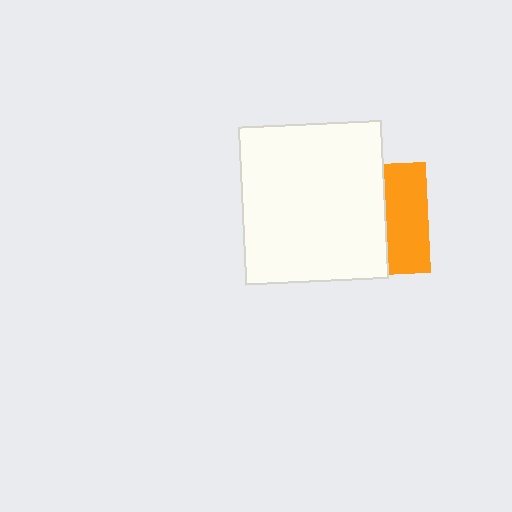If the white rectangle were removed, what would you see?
You would see the complete orange square.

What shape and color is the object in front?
The object in front is a white rectangle.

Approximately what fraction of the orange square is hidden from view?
Roughly 62% of the orange square is hidden behind the white rectangle.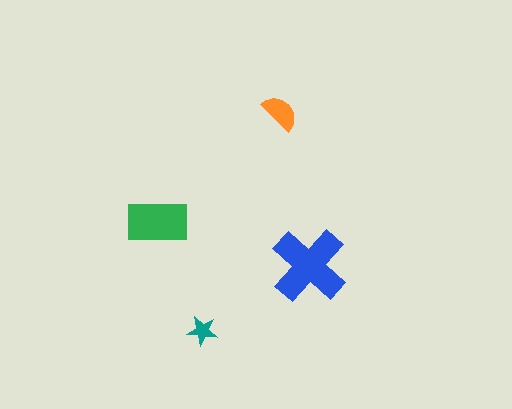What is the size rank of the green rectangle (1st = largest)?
2nd.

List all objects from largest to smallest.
The blue cross, the green rectangle, the orange semicircle, the teal star.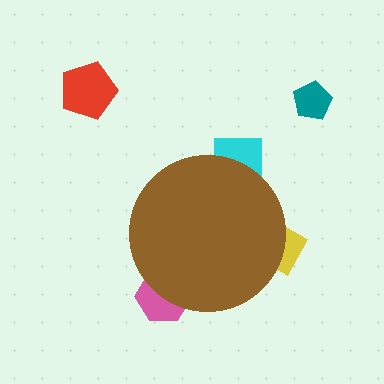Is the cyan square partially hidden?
Yes, the cyan square is partially hidden behind the brown circle.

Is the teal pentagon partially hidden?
No, the teal pentagon is fully visible.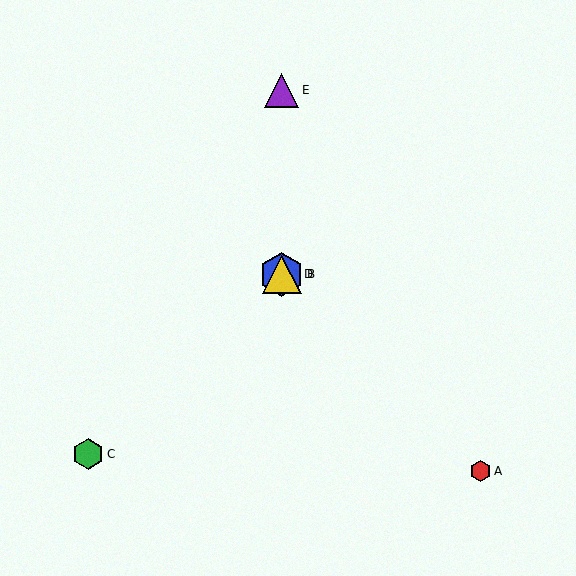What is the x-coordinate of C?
Object C is at x≈88.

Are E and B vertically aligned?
Yes, both are at x≈282.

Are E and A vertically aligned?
No, E is at x≈282 and A is at x≈480.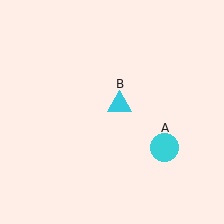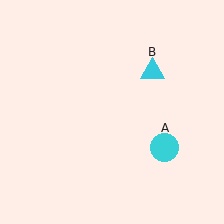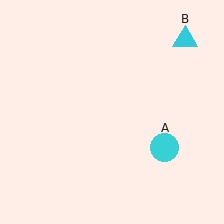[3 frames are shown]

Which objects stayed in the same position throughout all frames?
Cyan circle (object A) remained stationary.